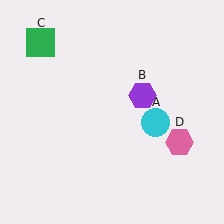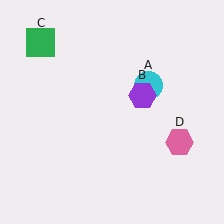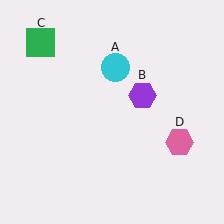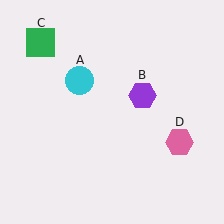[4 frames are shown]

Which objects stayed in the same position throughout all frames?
Purple hexagon (object B) and green square (object C) and pink hexagon (object D) remained stationary.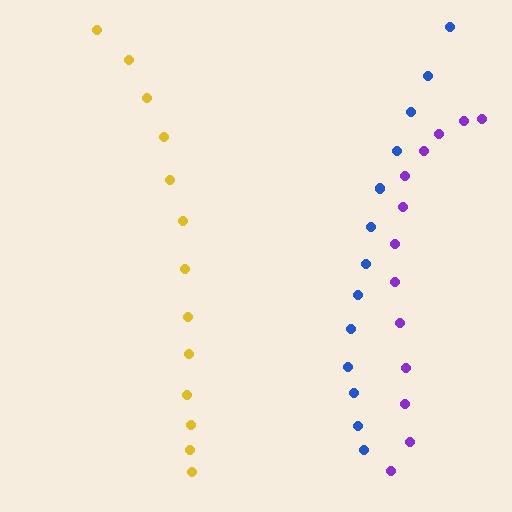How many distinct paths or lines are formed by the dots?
There are 3 distinct paths.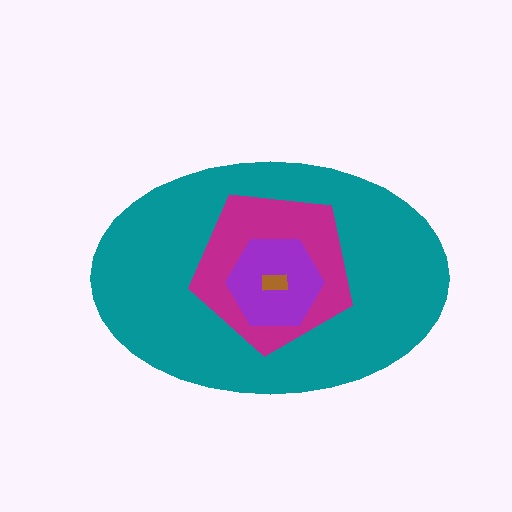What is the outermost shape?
The teal ellipse.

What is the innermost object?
The brown rectangle.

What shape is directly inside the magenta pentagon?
The purple hexagon.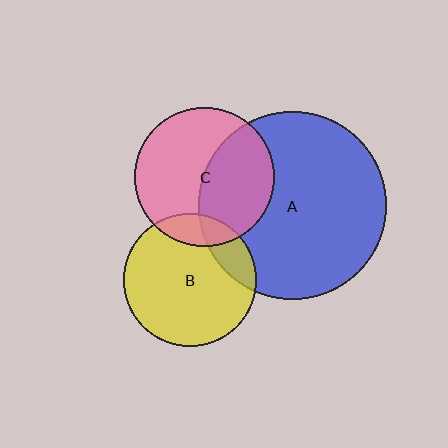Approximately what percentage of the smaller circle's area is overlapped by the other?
Approximately 15%.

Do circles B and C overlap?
Yes.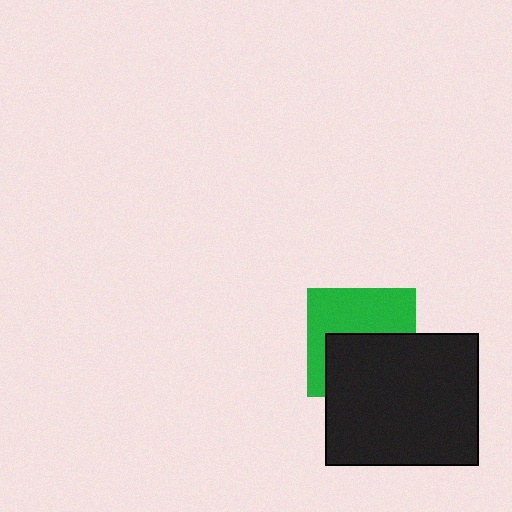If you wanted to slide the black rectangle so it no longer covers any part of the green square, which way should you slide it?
Slide it down — that is the most direct way to separate the two shapes.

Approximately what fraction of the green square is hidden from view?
Roughly 48% of the green square is hidden behind the black rectangle.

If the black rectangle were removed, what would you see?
You would see the complete green square.